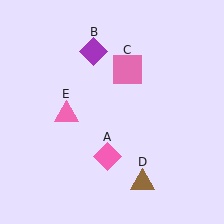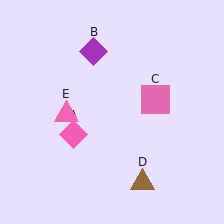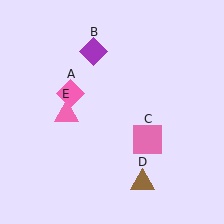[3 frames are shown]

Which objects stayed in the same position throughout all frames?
Purple diamond (object B) and brown triangle (object D) and pink triangle (object E) remained stationary.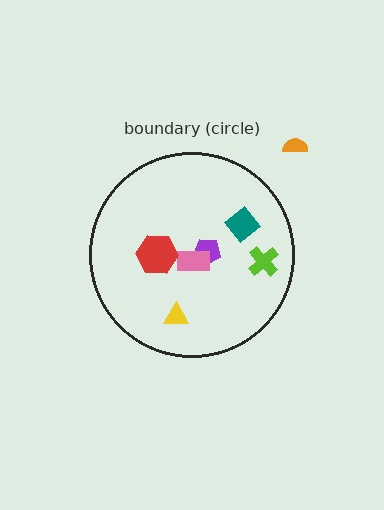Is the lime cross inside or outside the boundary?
Inside.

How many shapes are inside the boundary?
6 inside, 1 outside.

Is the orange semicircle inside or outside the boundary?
Outside.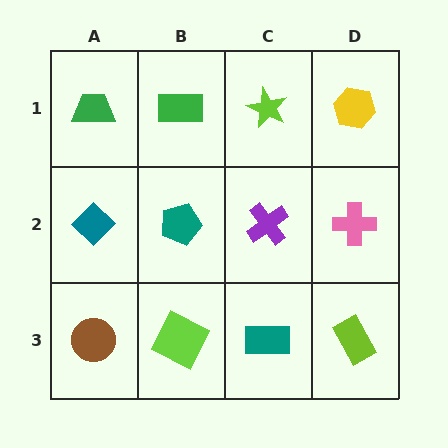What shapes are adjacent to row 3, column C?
A purple cross (row 2, column C), a lime square (row 3, column B), a lime rectangle (row 3, column D).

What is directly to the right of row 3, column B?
A teal rectangle.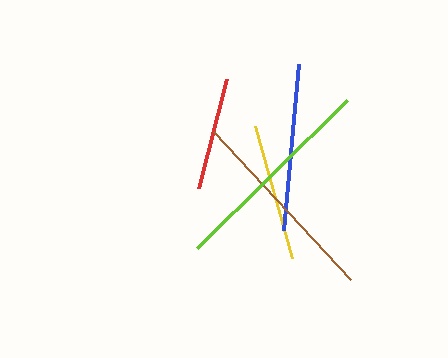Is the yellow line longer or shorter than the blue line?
The blue line is longer than the yellow line.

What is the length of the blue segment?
The blue segment is approximately 167 pixels long.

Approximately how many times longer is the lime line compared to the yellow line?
The lime line is approximately 1.5 times the length of the yellow line.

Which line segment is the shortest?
The red line is the shortest at approximately 113 pixels.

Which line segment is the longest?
The lime line is the longest at approximately 210 pixels.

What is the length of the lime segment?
The lime segment is approximately 210 pixels long.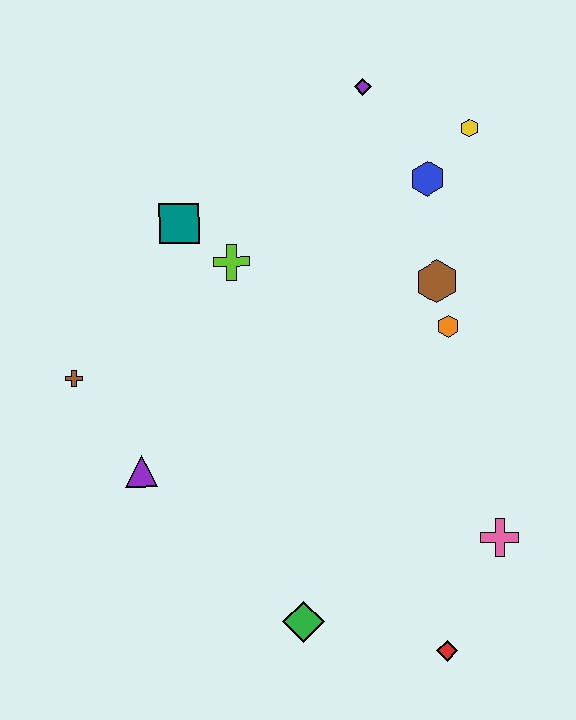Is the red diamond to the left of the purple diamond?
No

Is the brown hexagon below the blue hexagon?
Yes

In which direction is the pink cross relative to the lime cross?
The pink cross is below the lime cross.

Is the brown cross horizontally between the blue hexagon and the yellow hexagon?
No